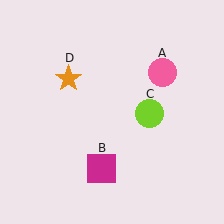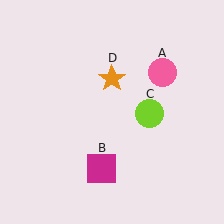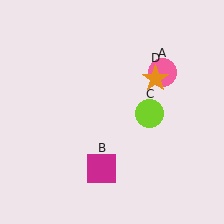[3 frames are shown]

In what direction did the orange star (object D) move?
The orange star (object D) moved right.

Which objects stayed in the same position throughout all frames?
Pink circle (object A) and magenta square (object B) and lime circle (object C) remained stationary.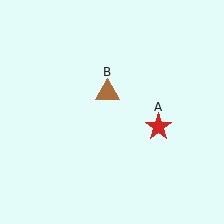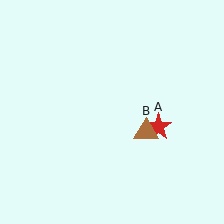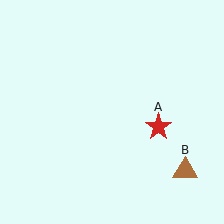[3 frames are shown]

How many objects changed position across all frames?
1 object changed position: brown triangle (object B).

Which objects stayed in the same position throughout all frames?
Red star (object A) remained stationary.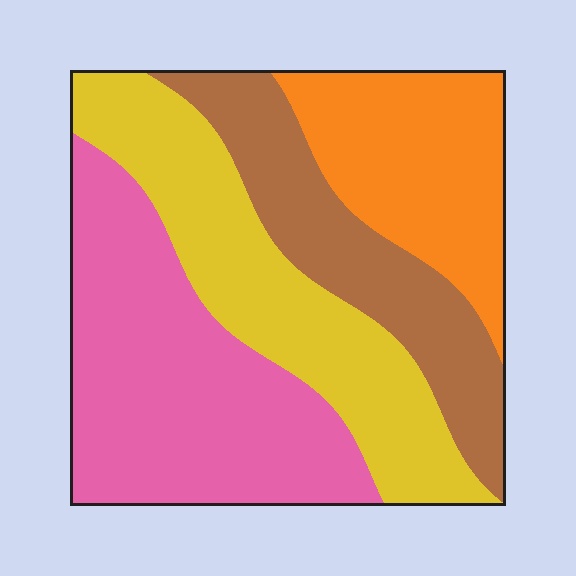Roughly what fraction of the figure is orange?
Orange covers about 20% of the figure.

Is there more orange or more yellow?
Yellow.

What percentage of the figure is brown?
Brown covers roughly 20% of the figure.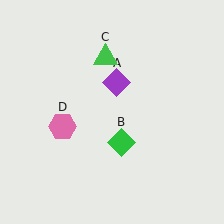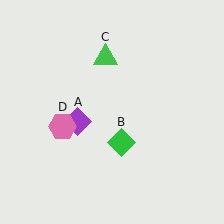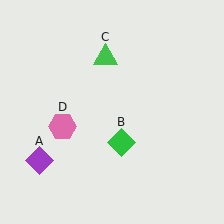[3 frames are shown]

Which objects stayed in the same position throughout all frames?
Green diamond (object B) and green triangle (object C) and pink hexagon (object D) remained stationary.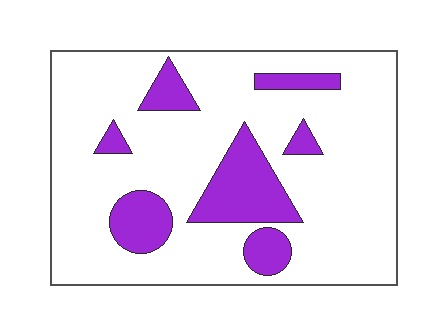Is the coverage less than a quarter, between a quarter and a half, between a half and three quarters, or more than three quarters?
Less than a quarter.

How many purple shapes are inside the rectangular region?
7.